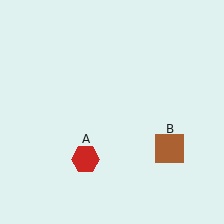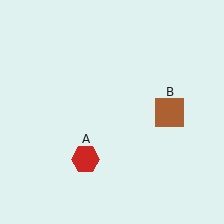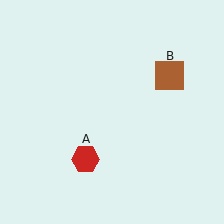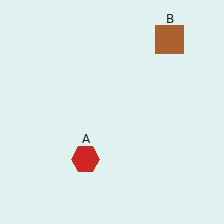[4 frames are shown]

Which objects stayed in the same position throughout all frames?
Red hexagon (object A) remained stationary.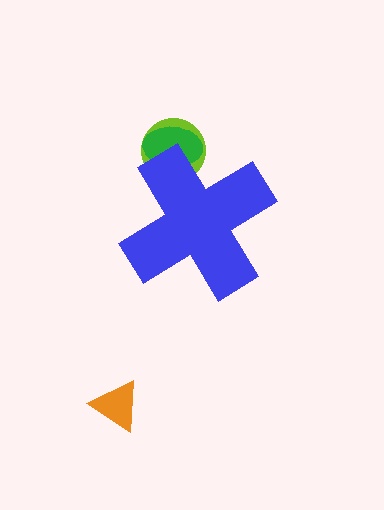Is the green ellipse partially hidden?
Yes, the green ellipse is partially hidden behind the blue cross.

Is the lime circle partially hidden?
Yes, the lime circle is partially hidden behind the blue cross.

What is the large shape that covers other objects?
A blue cross.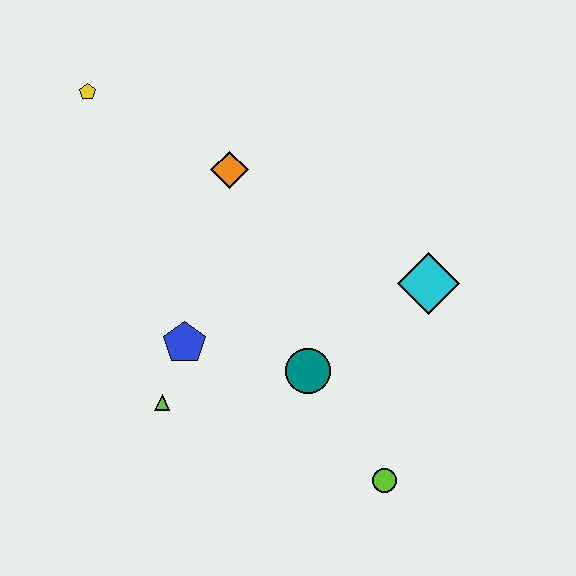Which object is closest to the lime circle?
The teal circle is closest to the lime circle.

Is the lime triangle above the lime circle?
Yes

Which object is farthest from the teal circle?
The yellow pentagon is farthest from the teal circle.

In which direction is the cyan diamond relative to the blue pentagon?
The cyan diamond is to the right of the blue pentagon.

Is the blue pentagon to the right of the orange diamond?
No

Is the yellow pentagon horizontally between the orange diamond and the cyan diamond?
No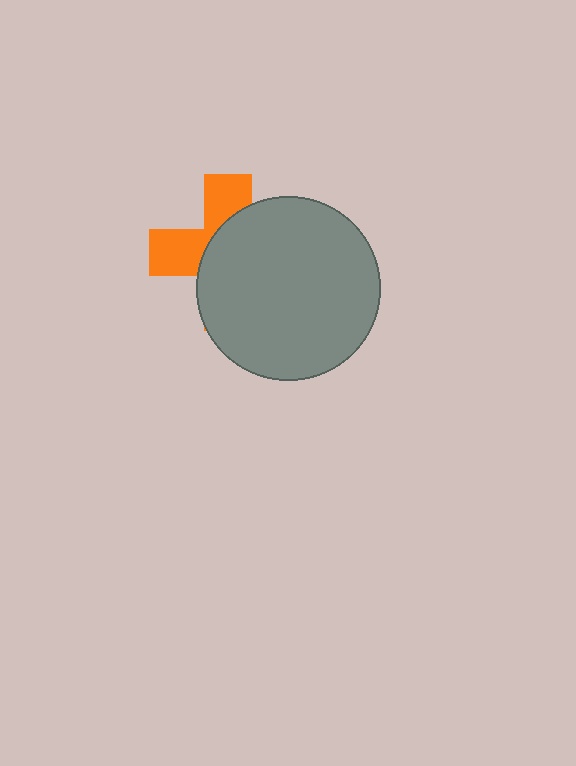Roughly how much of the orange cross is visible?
A small part of it is visible (roughly 38%).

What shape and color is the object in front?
The object in front is a gray circle.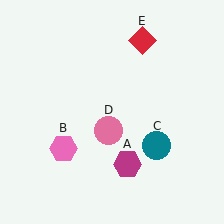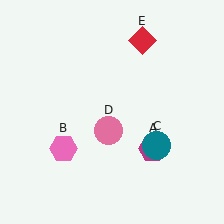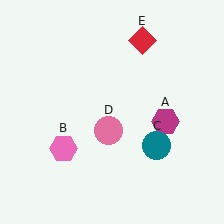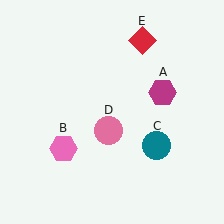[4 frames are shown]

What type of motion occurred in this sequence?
The magenta hexagon (object A) rotated counterclockwise around the center of the scene.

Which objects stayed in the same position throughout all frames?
Pink hexagon (object B) and teal circle (object C) and pink circle (object D) and red diamond (object E) remained stationary.